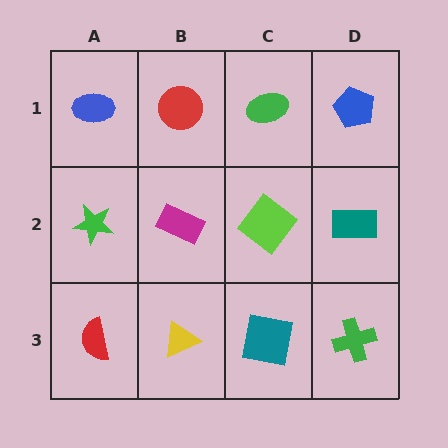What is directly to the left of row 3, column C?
A yellow triangle.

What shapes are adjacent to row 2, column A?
A blue ellipse (row 1, column A), a red semicircle (row 3, column A), a magenta rectangle (row 2, column B).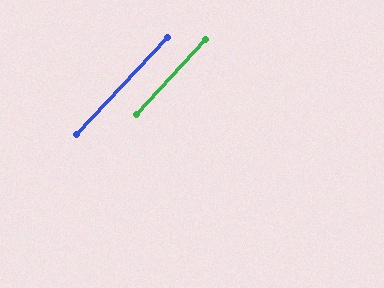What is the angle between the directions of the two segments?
Approximately 1 degree.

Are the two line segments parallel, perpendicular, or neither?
Parallel — their directions differ by only 0.9°.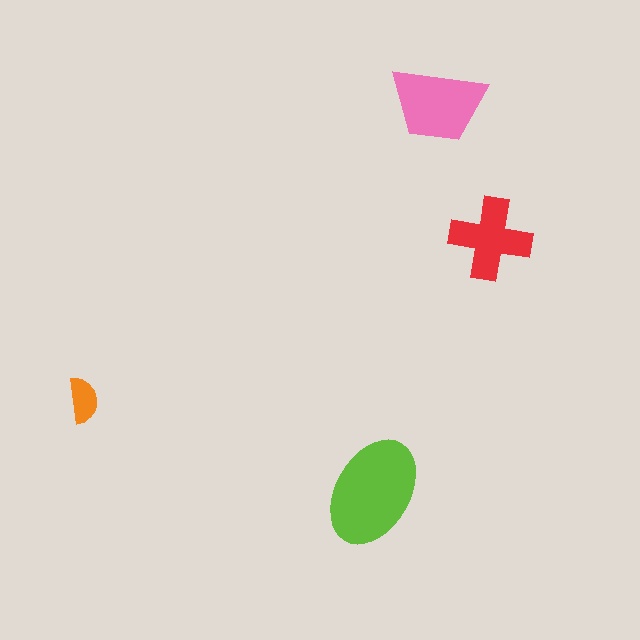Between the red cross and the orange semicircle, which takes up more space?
The red cross.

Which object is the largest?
The lime ellipse.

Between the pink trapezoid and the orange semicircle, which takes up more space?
The pink trapezoid.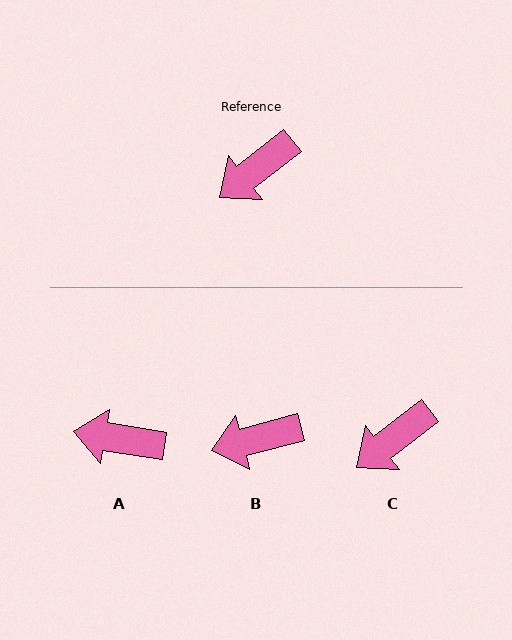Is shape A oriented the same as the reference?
No, it is off by about 47 degrees.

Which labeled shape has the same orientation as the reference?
C.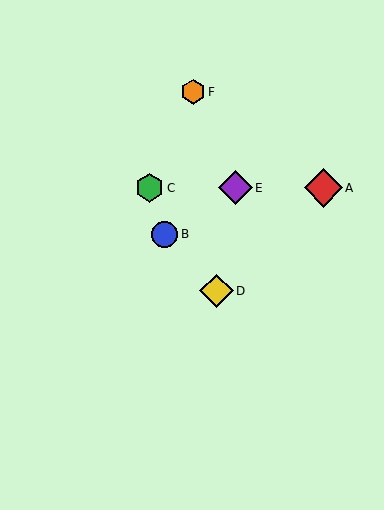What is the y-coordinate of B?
Object B is at y≈234.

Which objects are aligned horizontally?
Objects A, C, E are aligned horizontally.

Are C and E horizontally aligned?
Yes, both are at y≈188.